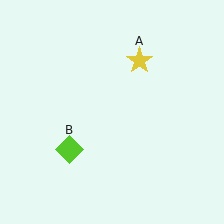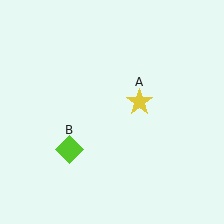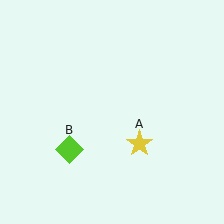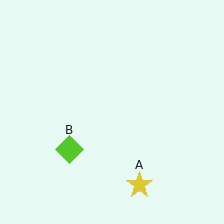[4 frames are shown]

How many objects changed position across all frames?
1 object changed position: yellow star (object A).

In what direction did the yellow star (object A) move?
The yellow star (object A) moved down.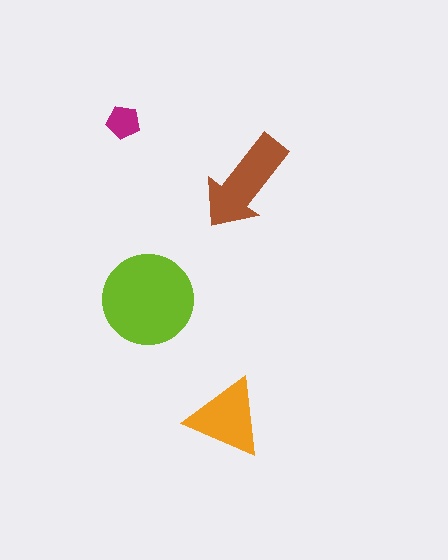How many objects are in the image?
There are 4 objects in the image.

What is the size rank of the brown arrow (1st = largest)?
2nd.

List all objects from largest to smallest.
The lime circle, the brown arrow, the orange triangle, the magenta pentagon.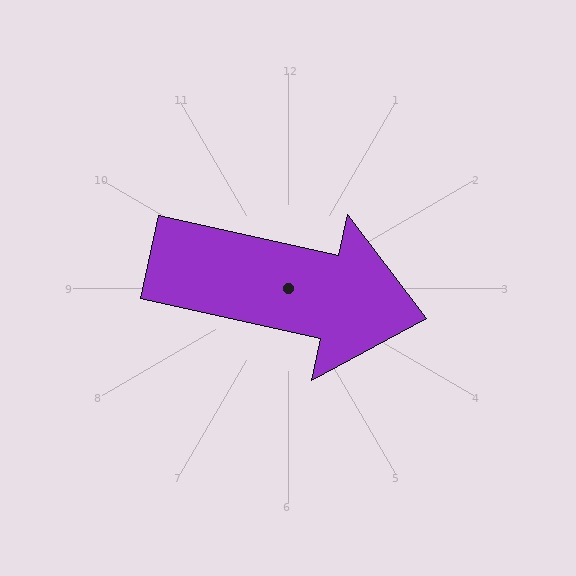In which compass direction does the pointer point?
East.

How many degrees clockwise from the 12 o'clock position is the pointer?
Approximately 103 degrees.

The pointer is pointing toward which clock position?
Roughly 3 o'clock.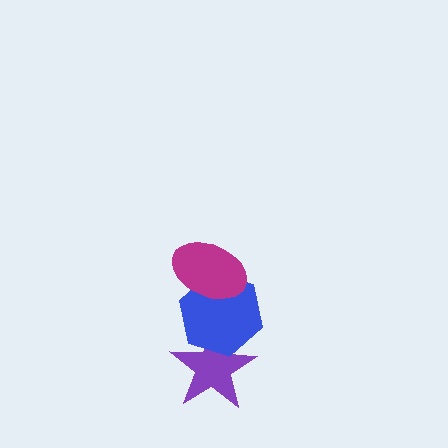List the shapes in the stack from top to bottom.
From top to bottom: the magenta ellipse, the blue hexagon, the purple star.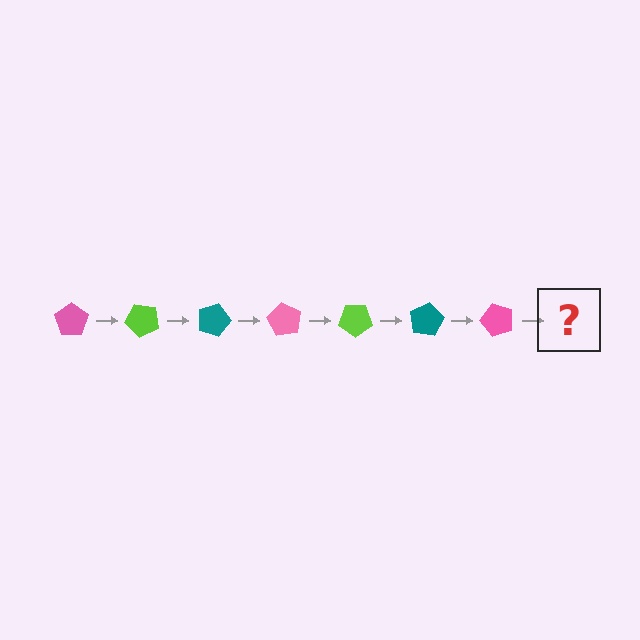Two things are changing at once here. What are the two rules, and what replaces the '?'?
The two rules are that it rotates 45 degrees each step and the color cycles through pink, lime, and teal. The '?' should be a lime pentagon, rotated 315 degrees from the start.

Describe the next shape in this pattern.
It should be a lime pentagon, rotated 315 degrees from the start.